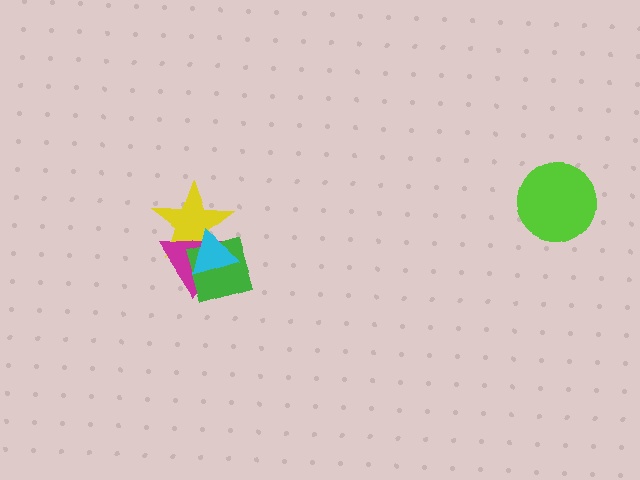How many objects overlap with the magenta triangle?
3 objects overlap with the magenta triangle.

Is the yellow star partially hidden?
Yes, it is partially covered by another shape.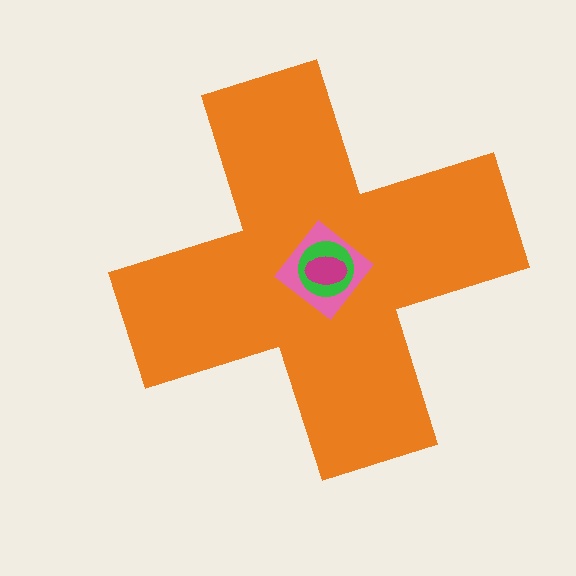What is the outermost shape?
The orange cross.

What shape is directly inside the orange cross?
The pink diamond.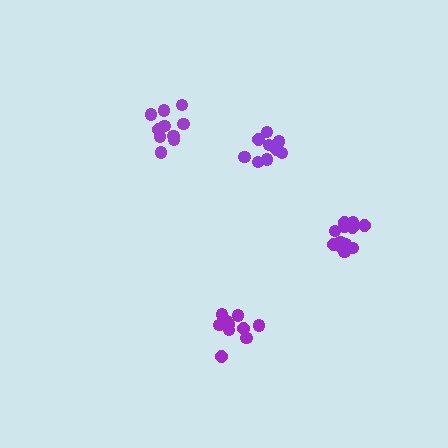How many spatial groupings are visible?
There are 4 spatial groupings.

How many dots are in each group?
Group 1: 10 dots, Group 2: 10 dots, Group 3: 13 dots, Group 4: 10 dots (43 total).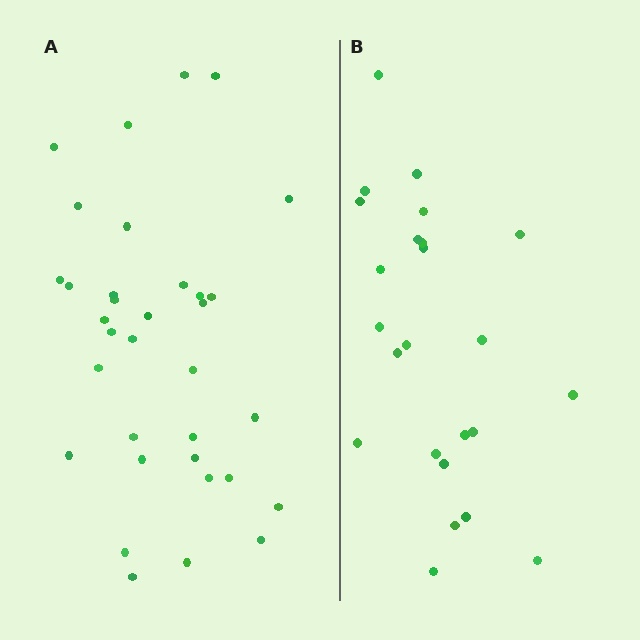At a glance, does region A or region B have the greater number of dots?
Region A (the left region) has more dots.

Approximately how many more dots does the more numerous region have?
Region A has roughly 10 or so more dots than region B.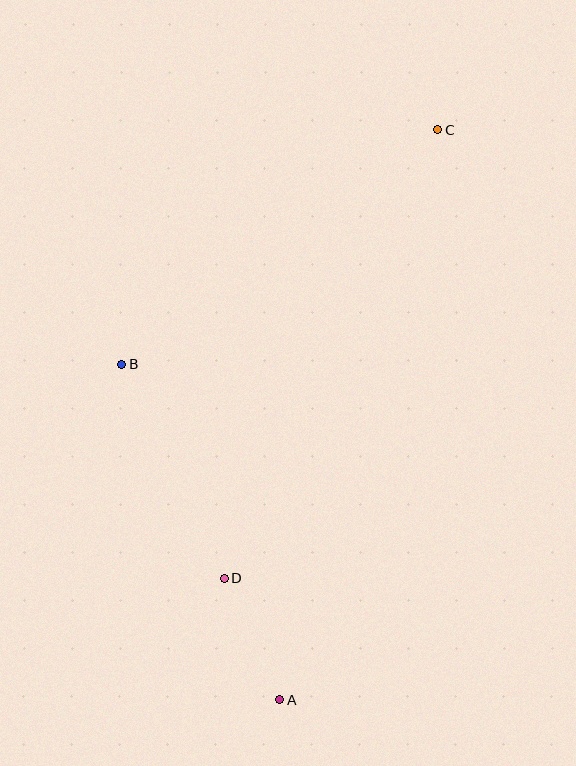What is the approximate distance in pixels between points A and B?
The distance between A and B is approximately 371 pixels.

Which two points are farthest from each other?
Points A and C are farthest from each other.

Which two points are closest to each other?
Points A and D are closest to each other.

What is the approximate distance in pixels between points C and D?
The distance between C and D is approximately 496 pixels.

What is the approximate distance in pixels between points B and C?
The distance between B and C is approximately 393 pixels.